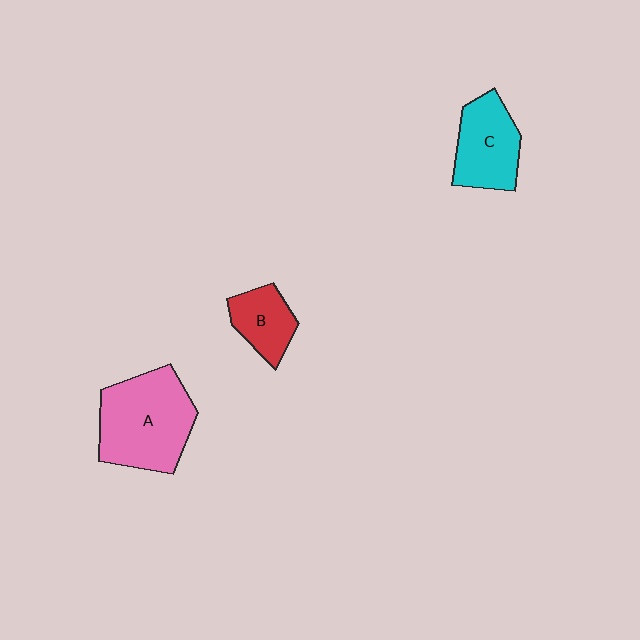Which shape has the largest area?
Shape A (pink).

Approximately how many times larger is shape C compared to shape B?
Approximately 1.4 times.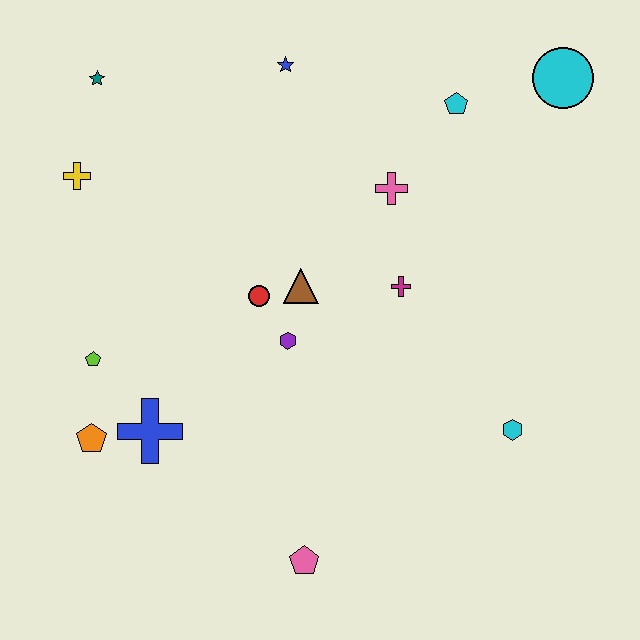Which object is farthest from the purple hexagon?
The cyan circle is farthest from the purple hexagon.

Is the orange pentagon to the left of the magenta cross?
Yes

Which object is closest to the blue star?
The pink cross is closest to the blue star.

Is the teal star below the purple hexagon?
No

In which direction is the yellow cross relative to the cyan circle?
The yellow cross is to the left of the cyan circle.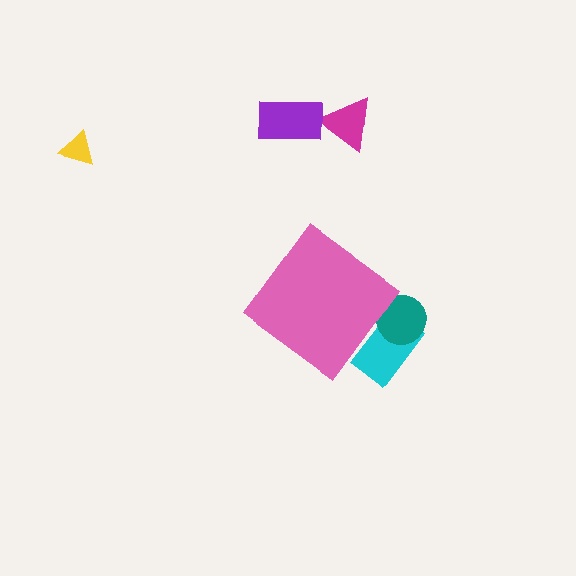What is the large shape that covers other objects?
A pink diamond.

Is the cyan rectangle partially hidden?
Yes, the cyan rectangle is partially hidden behind the pink diamond.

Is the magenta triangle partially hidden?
No, the magenta triangle is fully visible.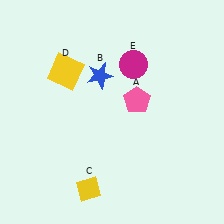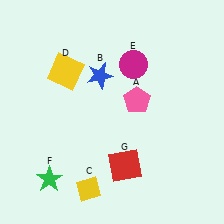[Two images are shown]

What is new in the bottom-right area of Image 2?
A red square (G) was added in the bottom-right area of Image 2.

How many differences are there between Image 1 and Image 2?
There are 2 differences between the two images.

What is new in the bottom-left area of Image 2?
A green star (F) was added in the bottom-left area of Image 2.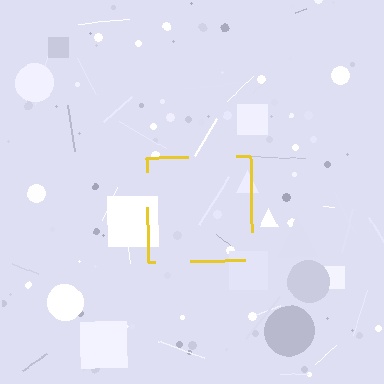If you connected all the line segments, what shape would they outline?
They would outline a square.